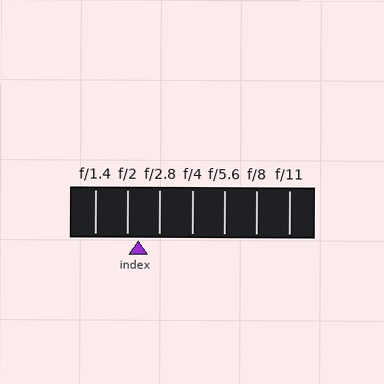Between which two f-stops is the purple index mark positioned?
The index mark is between f/2 and f/2.8.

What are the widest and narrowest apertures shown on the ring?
The widest aperture shown is f/1.4 and the narrowest is f/11.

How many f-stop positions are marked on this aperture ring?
There are 7 f-stop positions marked.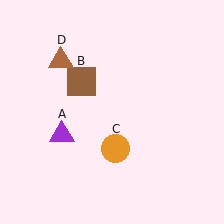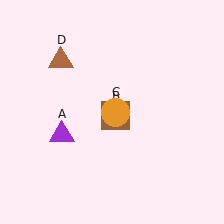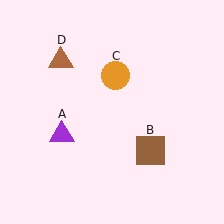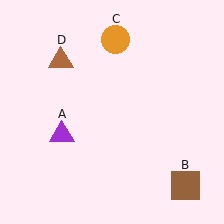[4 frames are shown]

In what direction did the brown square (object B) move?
The brown square (object B) moved down and to the right.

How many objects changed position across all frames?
2 objects changed position: brown square (object B), orange circle (object C).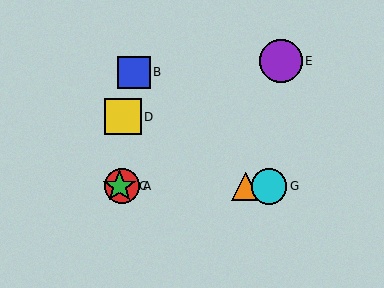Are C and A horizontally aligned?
Yes, both are at y≈186.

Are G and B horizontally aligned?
No, G is at y≈186 and B is at y≈72.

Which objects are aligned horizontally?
Objects A, C, F, G are aligned horizontally.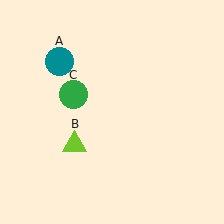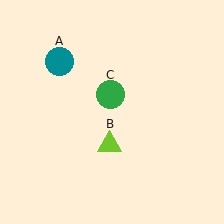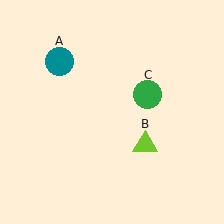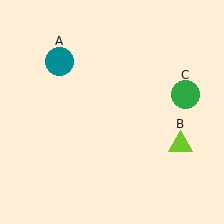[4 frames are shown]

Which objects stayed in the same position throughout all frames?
Teal circle (object A) remained stationary.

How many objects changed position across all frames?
2 objects changed position: lime triangle (object B), green circle (object C).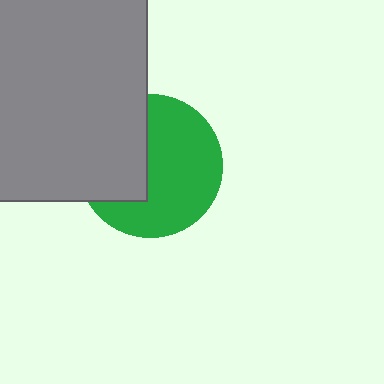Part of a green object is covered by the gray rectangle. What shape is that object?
It is a circle.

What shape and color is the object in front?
The object in front is a gray rectangle.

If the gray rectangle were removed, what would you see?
You would see the complete green circle.